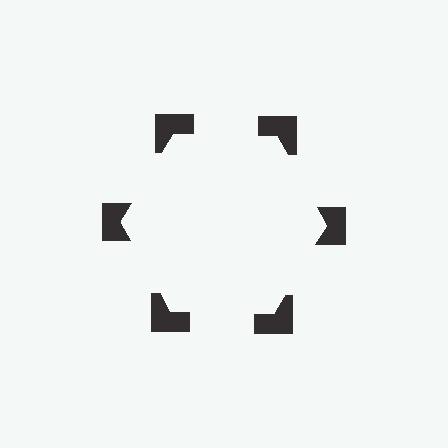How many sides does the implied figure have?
6 sides.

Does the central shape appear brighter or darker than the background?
It typically appears slightly brighter than the background, even though no actual brightness change is drawn.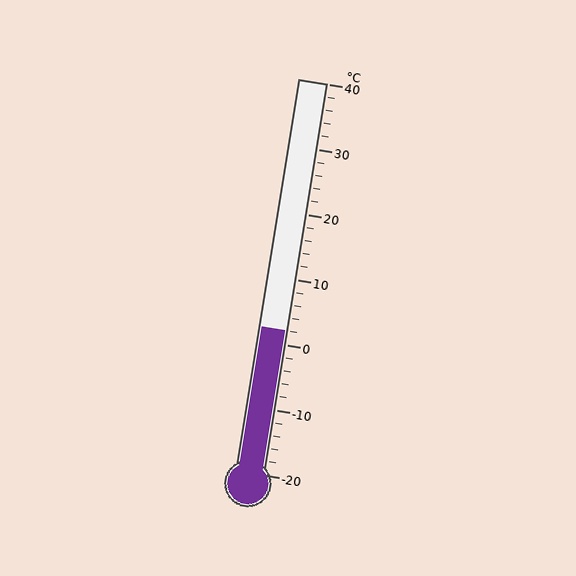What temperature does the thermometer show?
The thermometer shows approximately 2°C.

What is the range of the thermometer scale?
The thermometer scale ranges from -20°C to 40°C.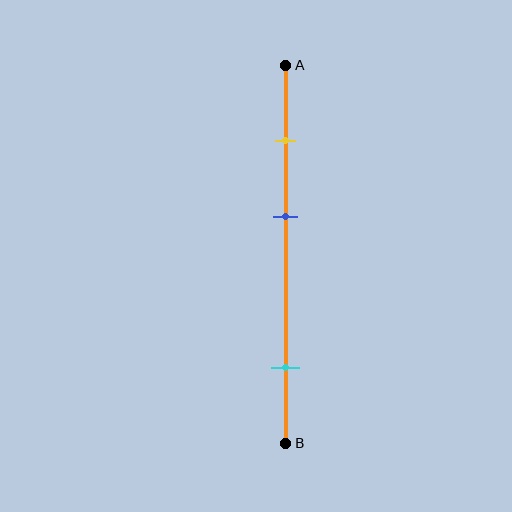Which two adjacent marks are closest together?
The yellow and blue marks are the closest adjacent pair.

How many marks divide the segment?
There are 3 marks dividing the segment.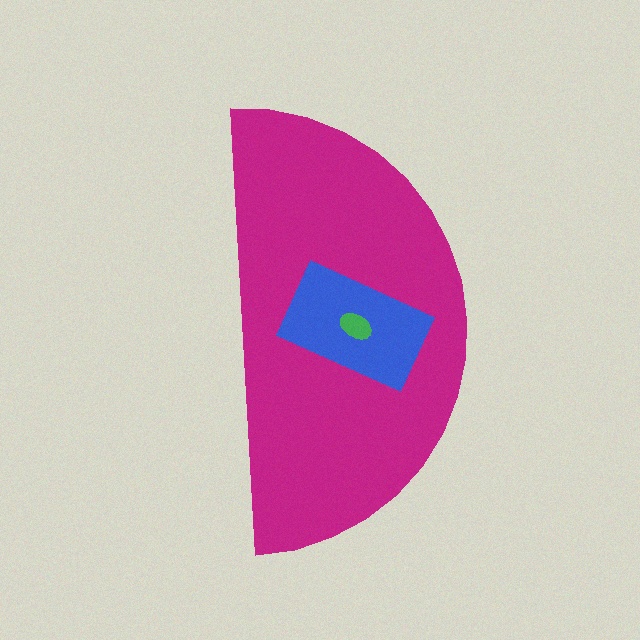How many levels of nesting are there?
3.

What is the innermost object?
The green ellipse.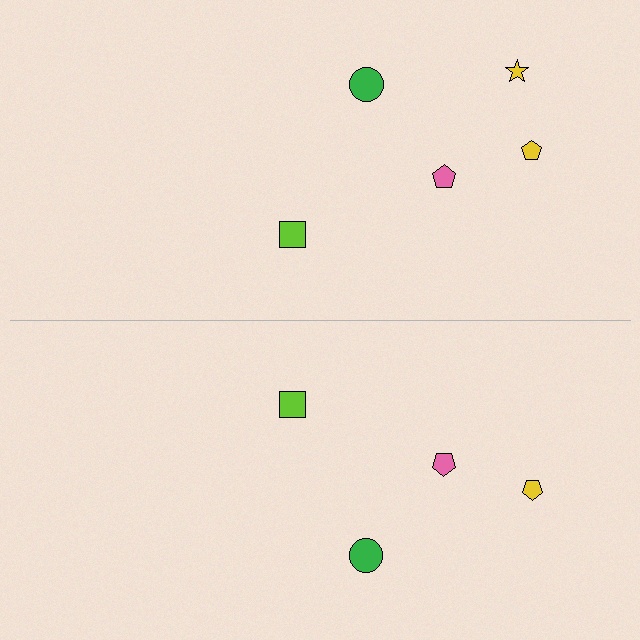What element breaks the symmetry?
A yellow star is missing from the bottom side.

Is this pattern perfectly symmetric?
No, the pattern is not perfectly symmetric. A yellow star is missing from the bottom side.